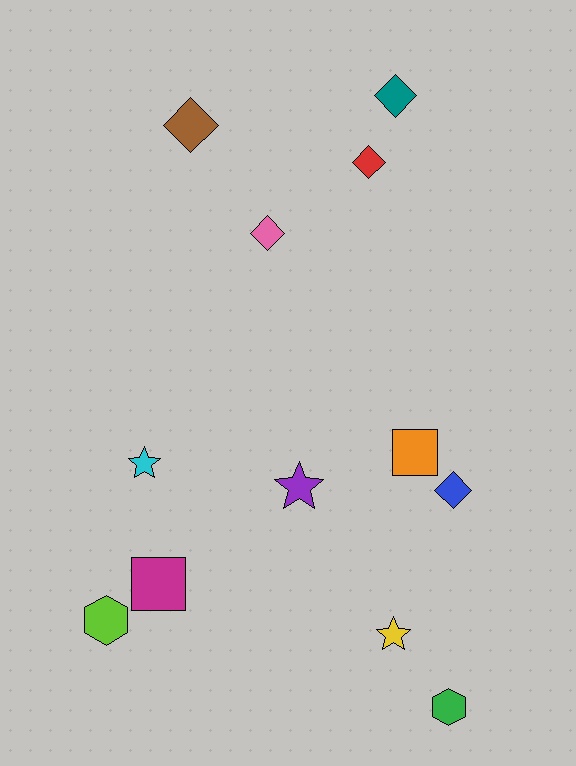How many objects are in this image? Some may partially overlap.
There are 12 objects.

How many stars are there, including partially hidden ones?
There are 3 stars.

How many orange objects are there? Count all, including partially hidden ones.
There is 1 orange object.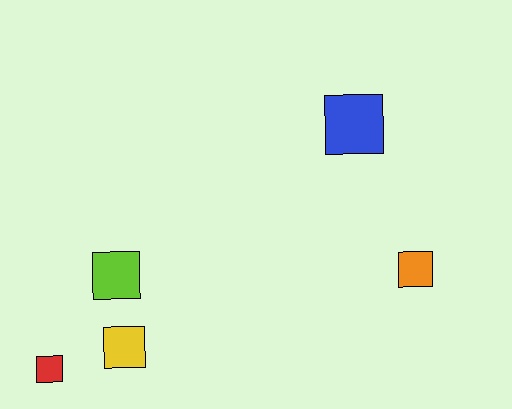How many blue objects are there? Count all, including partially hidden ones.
There is 1 blue object.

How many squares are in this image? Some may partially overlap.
There are 5 squares.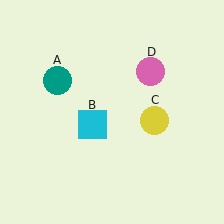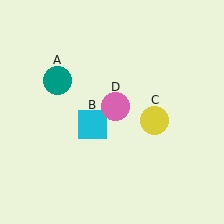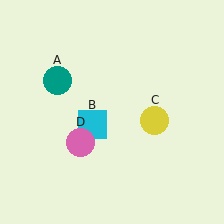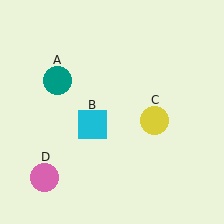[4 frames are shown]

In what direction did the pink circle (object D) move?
The pink circle (object D) moved down and to the left.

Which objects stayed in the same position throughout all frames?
Teal circle (object A) and cyan square (object B) and yellow circle (object C) remained stationary.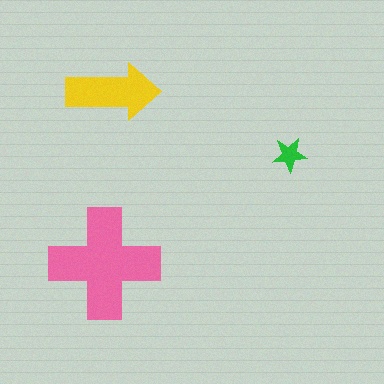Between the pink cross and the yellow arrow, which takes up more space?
The pink cross.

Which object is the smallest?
The green star.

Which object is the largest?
The pink cross.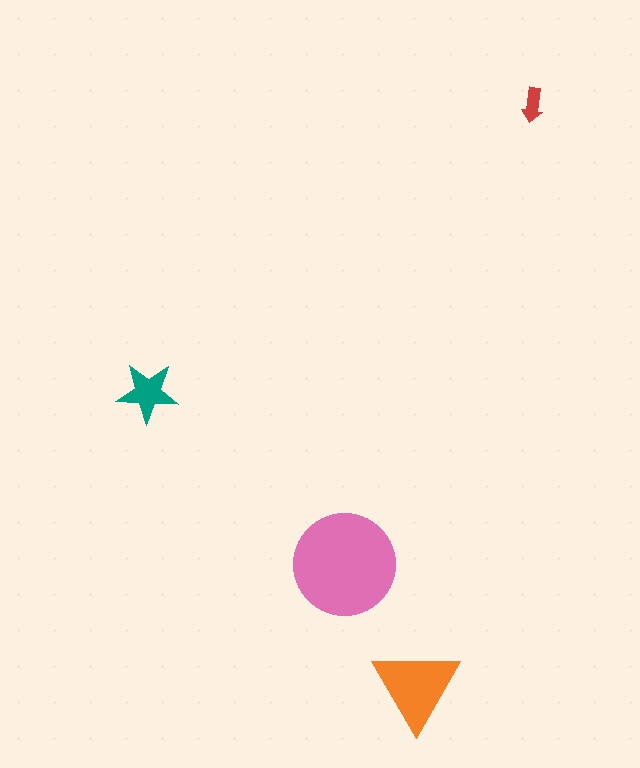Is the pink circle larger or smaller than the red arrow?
Larger.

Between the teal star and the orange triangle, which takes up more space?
The orange triangle.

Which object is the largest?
The pink circle.